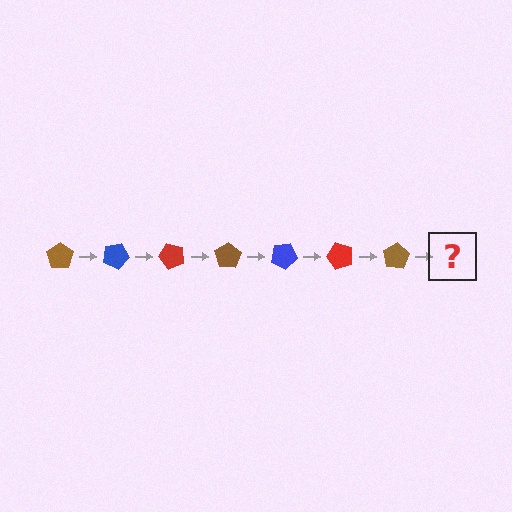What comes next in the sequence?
The next element should be a blue pentagon, rotated 175 degrees from the start.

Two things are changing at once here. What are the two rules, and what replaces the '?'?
The two rules are that it rotates 25 degrees each step and the color cycles through brown, blue, and red. The '?' should be a blue pentagon, rotated 175 degrees from the start.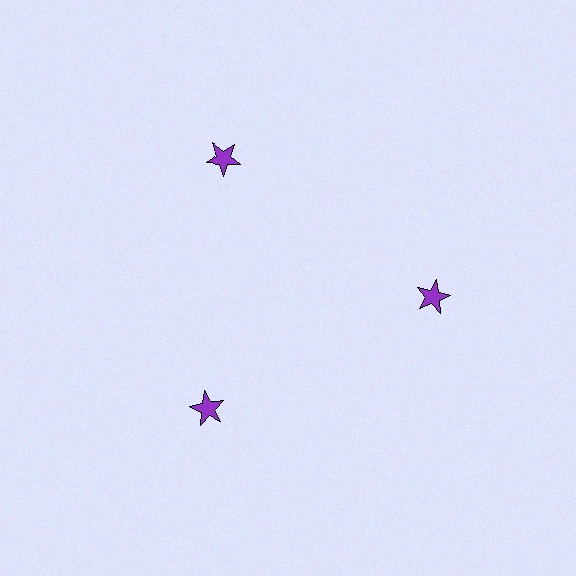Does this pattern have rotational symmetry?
Yes, this pattern has 3-fold rotational symmetry. It looks the same after rotating 120 degrees around the center.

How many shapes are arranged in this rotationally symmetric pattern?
There are 3 shapes, arranged in 3 groups of 1.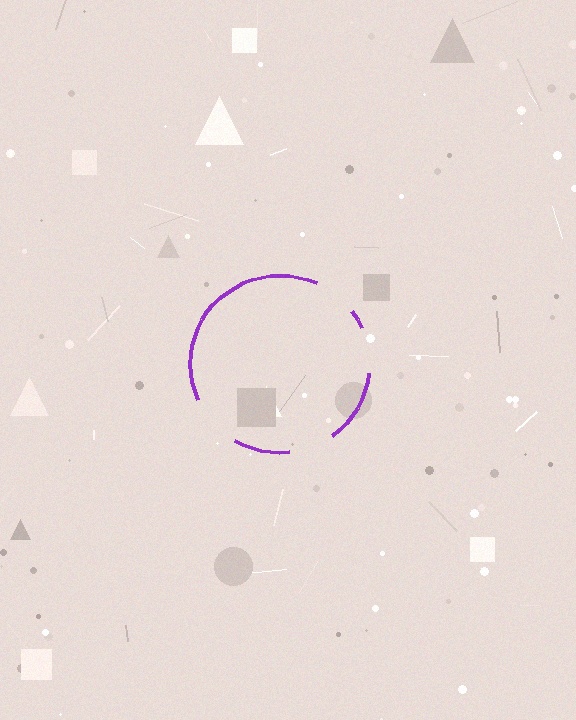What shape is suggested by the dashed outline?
The dashed outline suggests a circle.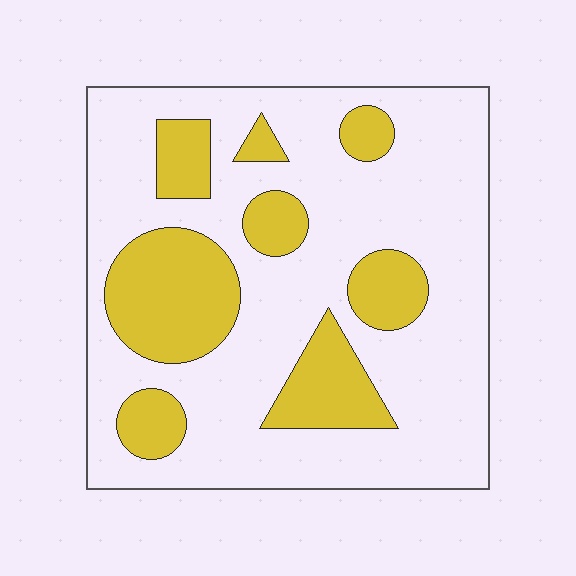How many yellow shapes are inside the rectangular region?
8.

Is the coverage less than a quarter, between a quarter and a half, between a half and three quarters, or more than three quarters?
Between a quarter and a half.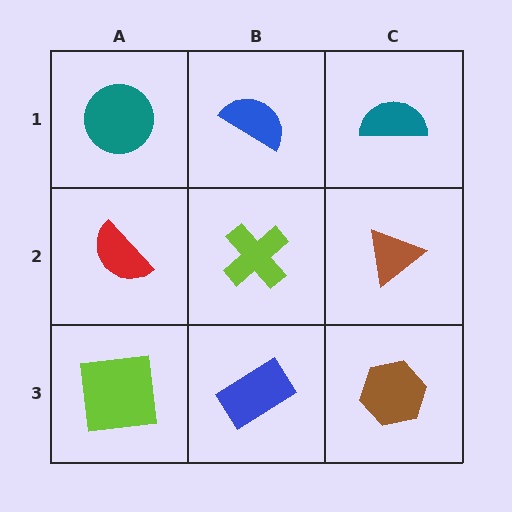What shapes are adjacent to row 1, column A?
A red semicircle (row 2, column A), a blue semicircle (row 1, column B).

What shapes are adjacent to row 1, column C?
A brown triangle (row 2, column C), a blue semicircle (row 1, column B).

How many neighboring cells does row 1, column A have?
2.